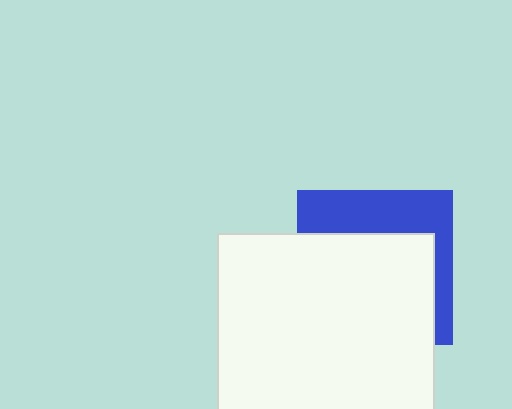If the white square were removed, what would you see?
You would see the complete blue square.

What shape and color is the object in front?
The object in front is a white square.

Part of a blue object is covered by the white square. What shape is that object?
It is a square.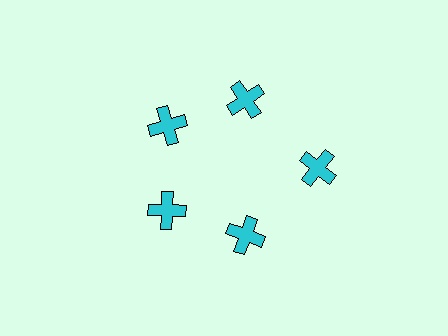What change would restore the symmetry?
The symmetry would be restored by moving it inward, back onto the ring so that all 5 crosses sit at equal angles and equal distance from the center.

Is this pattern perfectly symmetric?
No. The 5 cyan crosses are arranged in a ring, but one element near the 3 o'clock position is pushed outward from the center, breaking the 5-fold rotational symmetry.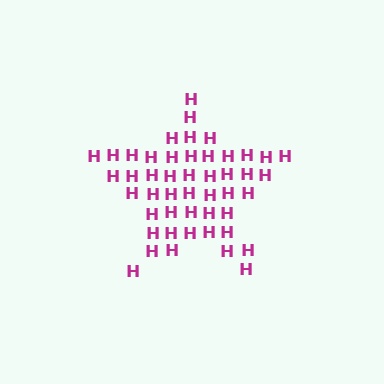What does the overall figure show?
The overall figure shows a star.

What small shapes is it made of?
It is made of small letter H's.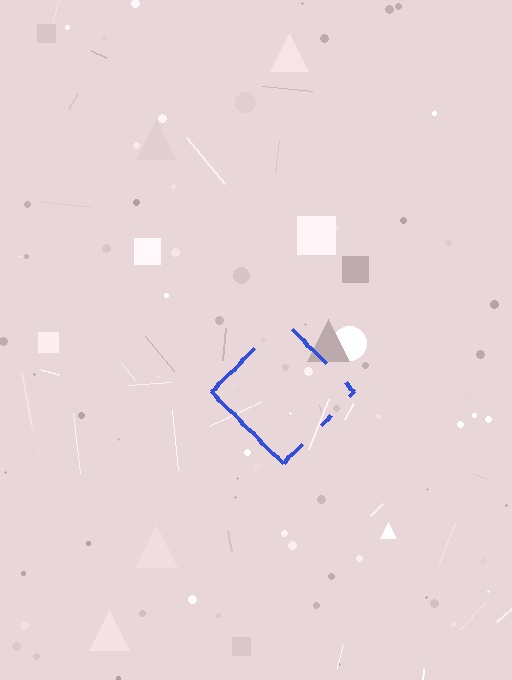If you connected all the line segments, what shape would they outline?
They would outline a diamond.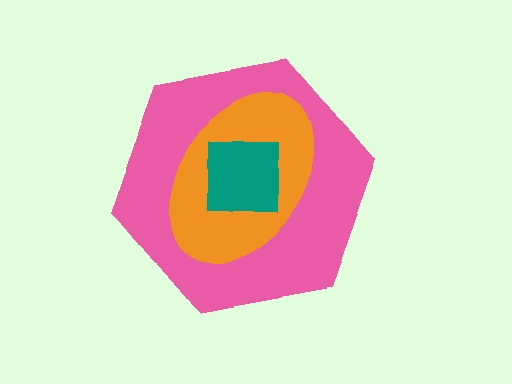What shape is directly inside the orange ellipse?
The teal square.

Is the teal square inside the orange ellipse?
Yes.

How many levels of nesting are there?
3.